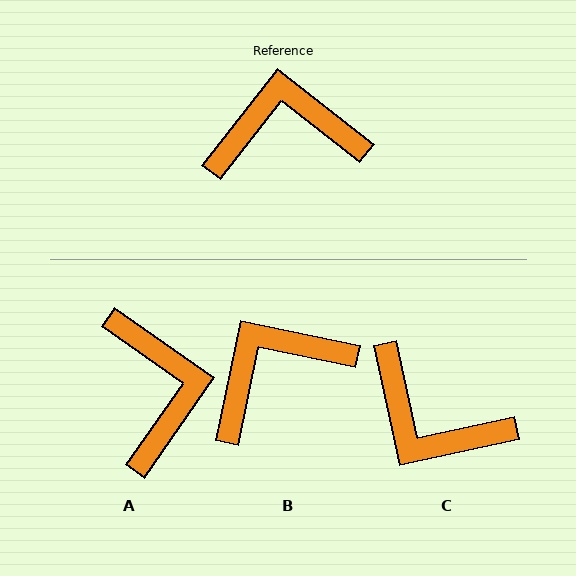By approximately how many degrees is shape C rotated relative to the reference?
Approximately 140 degrees counter-clockwise.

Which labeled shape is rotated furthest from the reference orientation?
C, about 140 degrees away.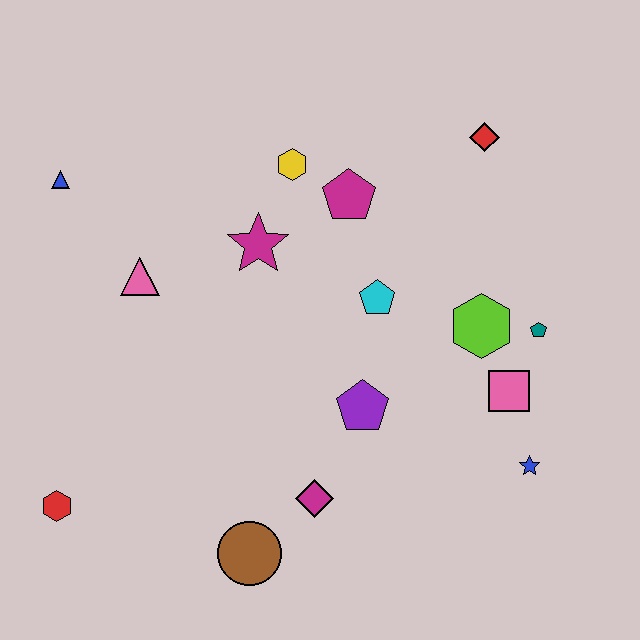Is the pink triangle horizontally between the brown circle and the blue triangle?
Yes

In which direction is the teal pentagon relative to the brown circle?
The teal pentagon is to the right of the brown circle.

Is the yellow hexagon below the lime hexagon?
No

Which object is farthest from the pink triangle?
The blue star is farthest from the pink triangle.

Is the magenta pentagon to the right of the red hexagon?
Yes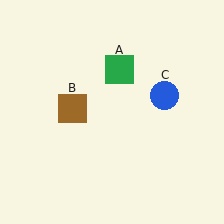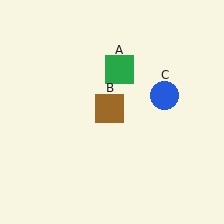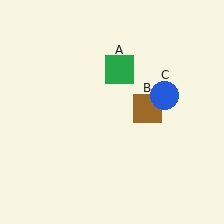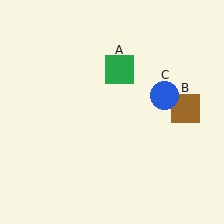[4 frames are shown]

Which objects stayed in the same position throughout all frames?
Green square (object A) and blue circle (object C) remained stationary.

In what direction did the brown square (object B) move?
The brown square (object B) moved right.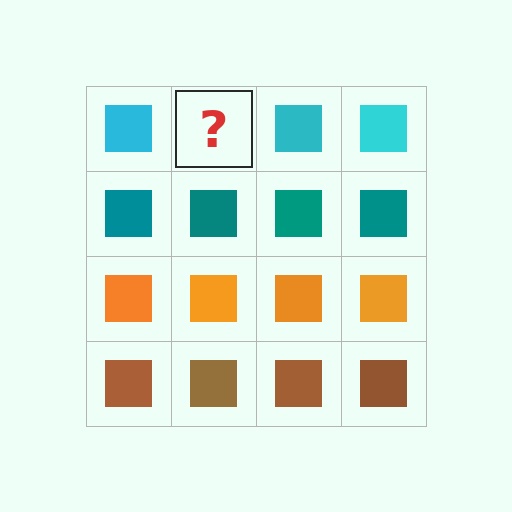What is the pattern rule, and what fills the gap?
The rule is that each row has a consistent color. The gap should be filled with a cyan square.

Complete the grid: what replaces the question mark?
The question mark should be replaced with a cyan square.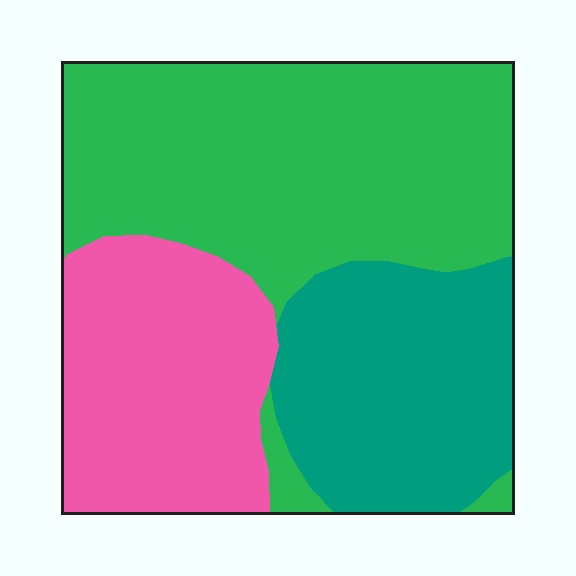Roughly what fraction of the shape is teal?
Teal covers around 25% of the shape.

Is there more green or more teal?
Green.